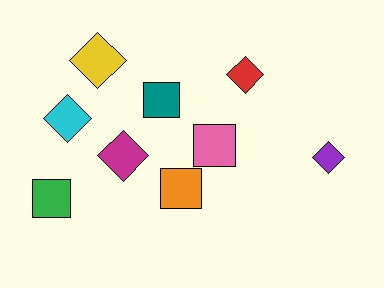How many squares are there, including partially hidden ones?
There are 4 squares.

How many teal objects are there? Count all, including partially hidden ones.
There is 1 teal object.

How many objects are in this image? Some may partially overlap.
There are 9 objects.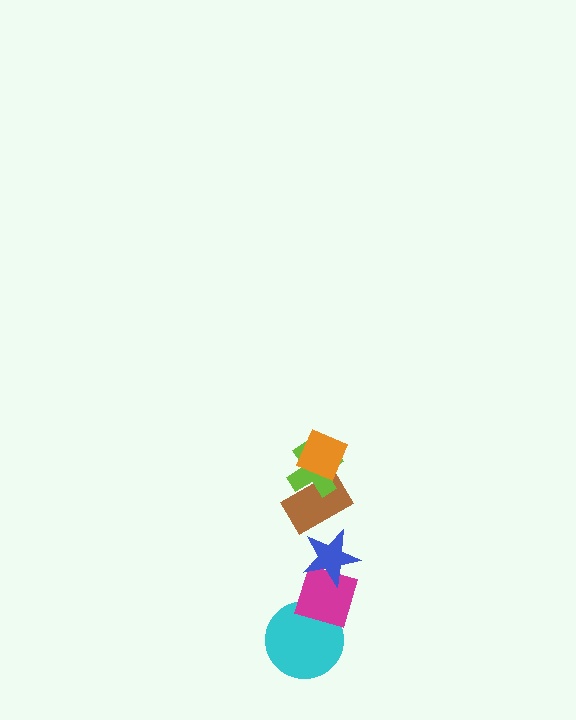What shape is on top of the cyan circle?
The magenta diamond is on top of the cyan circle.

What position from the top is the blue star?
The blue star is 4th from the top.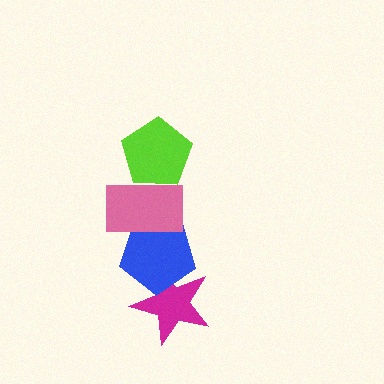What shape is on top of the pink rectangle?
The lime pentagon is on top of the pink rectangle.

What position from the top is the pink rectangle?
The pink rectangle is 2nd from the top.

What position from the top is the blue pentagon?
The blue pentagon is 3rd from the top.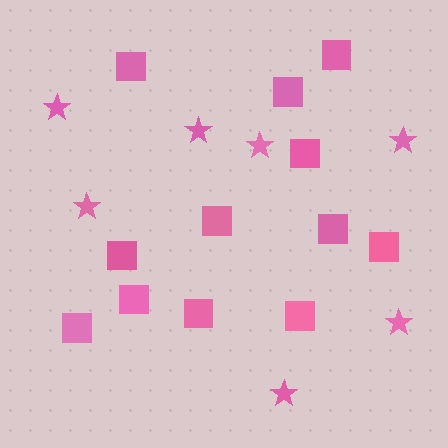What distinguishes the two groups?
There are 2 groups: one group of squares (12) and one group of stars (7).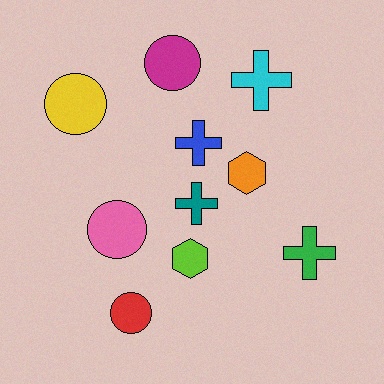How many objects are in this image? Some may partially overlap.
There are 10 objects.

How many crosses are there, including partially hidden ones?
There are 4 crosses.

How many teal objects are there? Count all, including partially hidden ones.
There is 1 teal object.